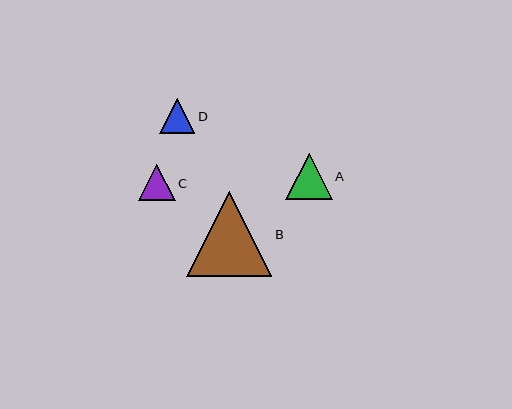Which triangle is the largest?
Triangle B is the largest with a size of approximately 85 pixels.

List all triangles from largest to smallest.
From largest to smallest: B, A, C, D.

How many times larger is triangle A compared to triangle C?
Triangle A is approximately 1.3 times the size of triangle C.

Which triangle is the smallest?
Triangle D is the smallest with a size of approximately 35 pixels.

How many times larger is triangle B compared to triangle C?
Triangle B is approximately 2.3 times the size of triangle C.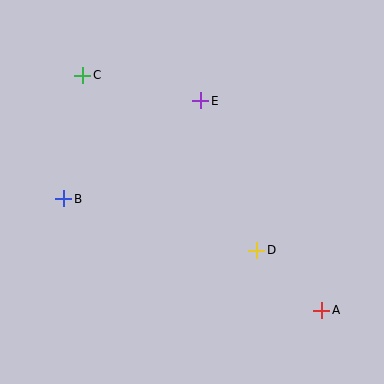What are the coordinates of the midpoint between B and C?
The midpoint between B and C is at (73, 137).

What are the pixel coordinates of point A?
Point A is at (322, 310).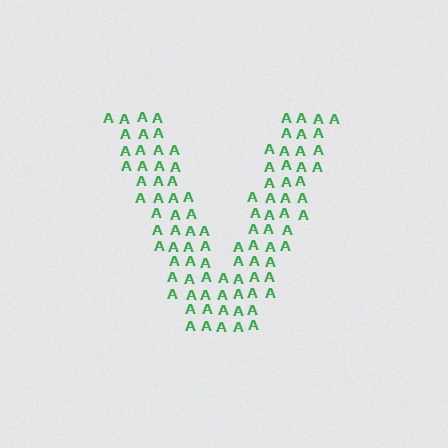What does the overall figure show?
The overall figure shows the letter V.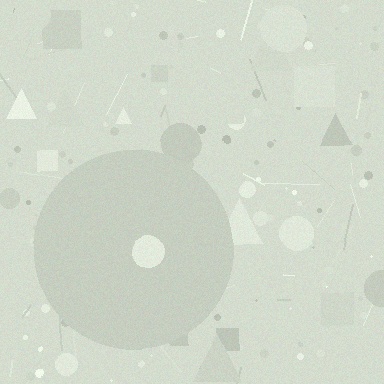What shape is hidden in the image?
A circle is hidden in the image.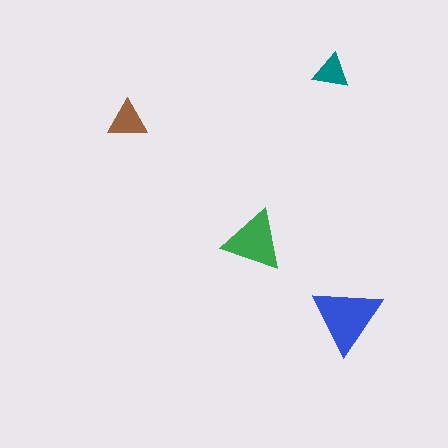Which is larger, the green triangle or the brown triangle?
The green one.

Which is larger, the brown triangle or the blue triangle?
The blue one.